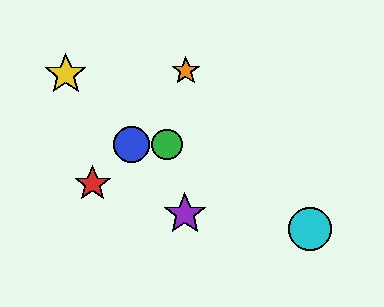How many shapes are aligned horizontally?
2 shapes (the blue circle, the green circle) are aligned horizontally.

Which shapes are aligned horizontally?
The blue circle, the green circle are aligned horizontally.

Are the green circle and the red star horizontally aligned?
No, the green circle is at y≈145 and the red star is at y≈184.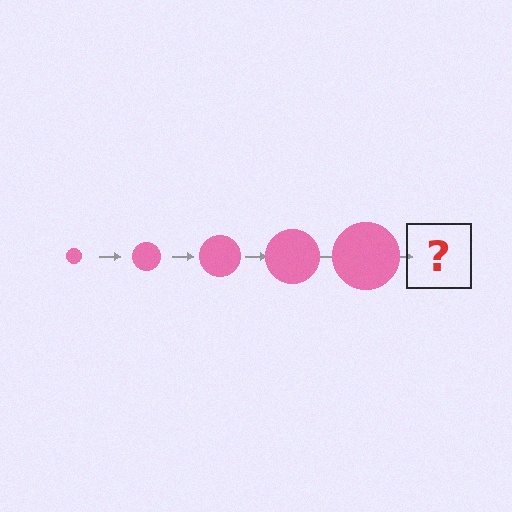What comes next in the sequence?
The next element should be a pink circle, larger than the previous one.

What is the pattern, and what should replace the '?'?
The pattern is that the circle gets progressively larger each step. The '?' should be a pink circle, larger than the previous one.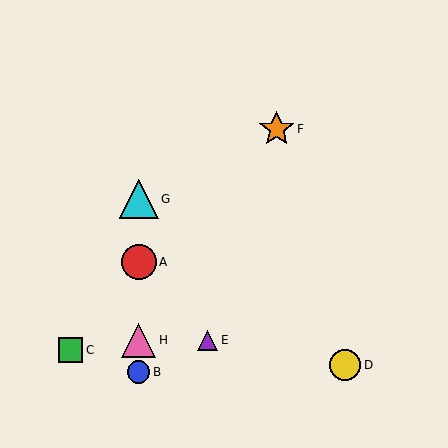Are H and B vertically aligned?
Yes, both are at x≈139.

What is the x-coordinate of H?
Object H is at x≈139.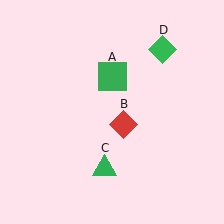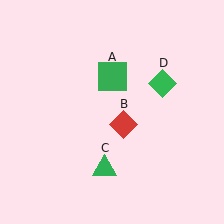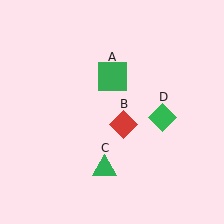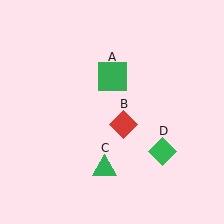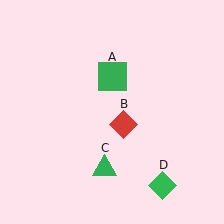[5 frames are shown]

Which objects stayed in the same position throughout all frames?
Green square (object A) and red diamond (object B) and green triangle (object C) remained stationary.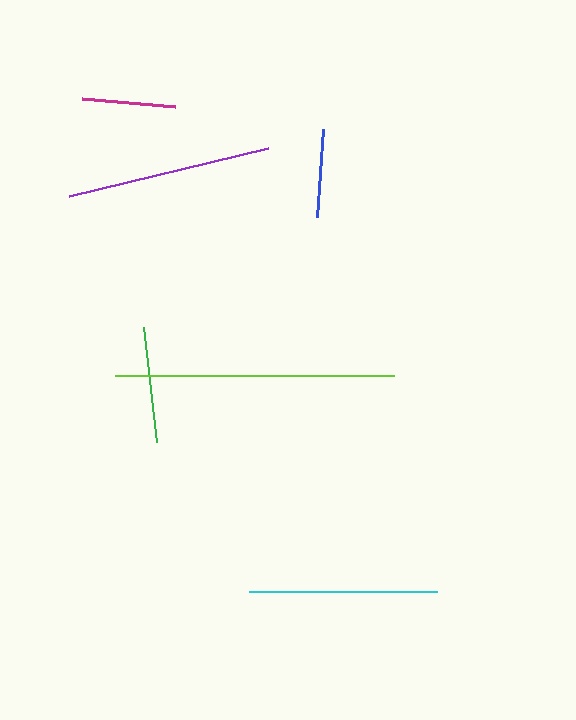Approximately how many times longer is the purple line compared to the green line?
The purple line is approximately 1.8 times the length of the green line.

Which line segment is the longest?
The lime line is the longest at approximately 279 pixels.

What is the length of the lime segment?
The lime segment is approximately 279 pixels long.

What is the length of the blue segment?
The blue segment is approximately 88 pixels long.